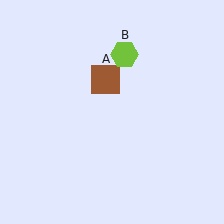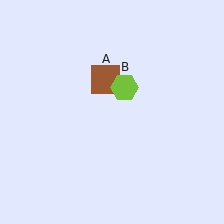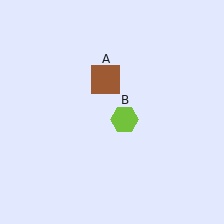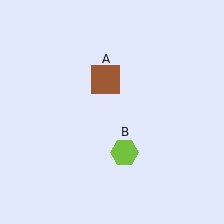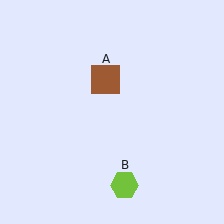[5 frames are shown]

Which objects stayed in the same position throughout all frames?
Brown square (object A) remained stationary.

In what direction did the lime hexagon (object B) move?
The lime hexagon (object B) moved down.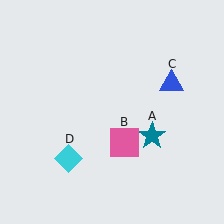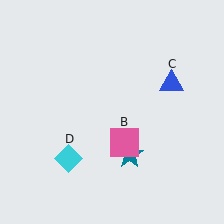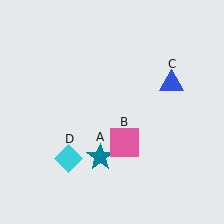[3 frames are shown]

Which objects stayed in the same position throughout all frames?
Pink square (object B) and blue triangle (object C) and cyan diamond (object D) remained stationary.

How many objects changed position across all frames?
1 object changed position: teal star (object A).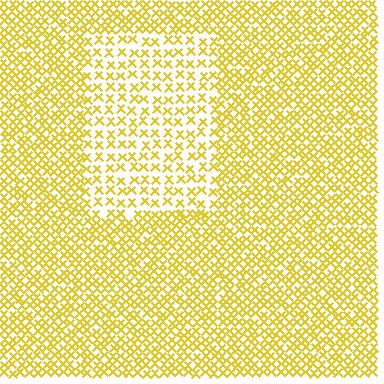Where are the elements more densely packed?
The elements are more densely packed outside the rectangle boundary.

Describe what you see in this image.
The image contains small yellow elements arranged at two different densities. A rectangle-shaped region is visible where the elements are less densely packed than the surrounding area.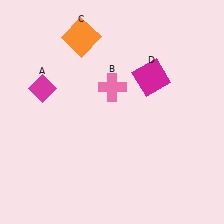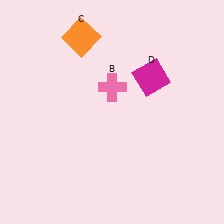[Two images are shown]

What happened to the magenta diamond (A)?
The magenta diamond (A) was removed in Image 2. It was in the top-left area of Image 1.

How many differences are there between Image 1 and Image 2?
There is 1 difference between the two images.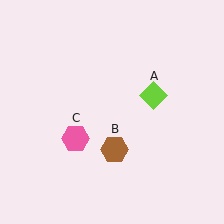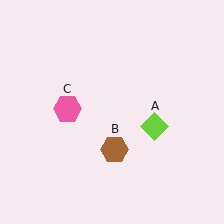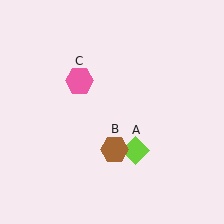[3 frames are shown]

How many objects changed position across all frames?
2 objects changed position: lime diamond (object A), pink hexagon (object C).